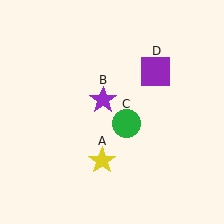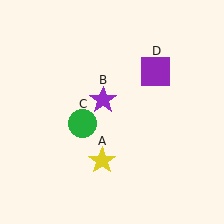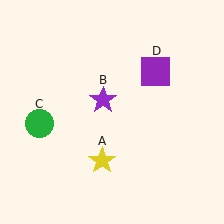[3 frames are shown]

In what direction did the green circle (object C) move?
The green circle (object C) moved left.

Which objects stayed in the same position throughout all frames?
Yellow star (object A) and purple star (object B) and purple square (object D) remained stationary.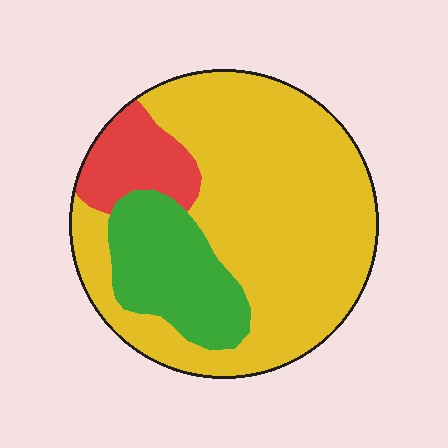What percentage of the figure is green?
Green covers around 20% of the figure.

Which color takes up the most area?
Yellow, at roughly 70%.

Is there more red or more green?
Green.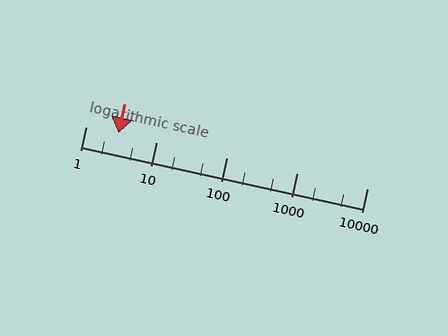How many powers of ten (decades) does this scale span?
The scale spans 4 decades, from 1 to 10000.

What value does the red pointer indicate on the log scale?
The pointer indicates approximately 2.9.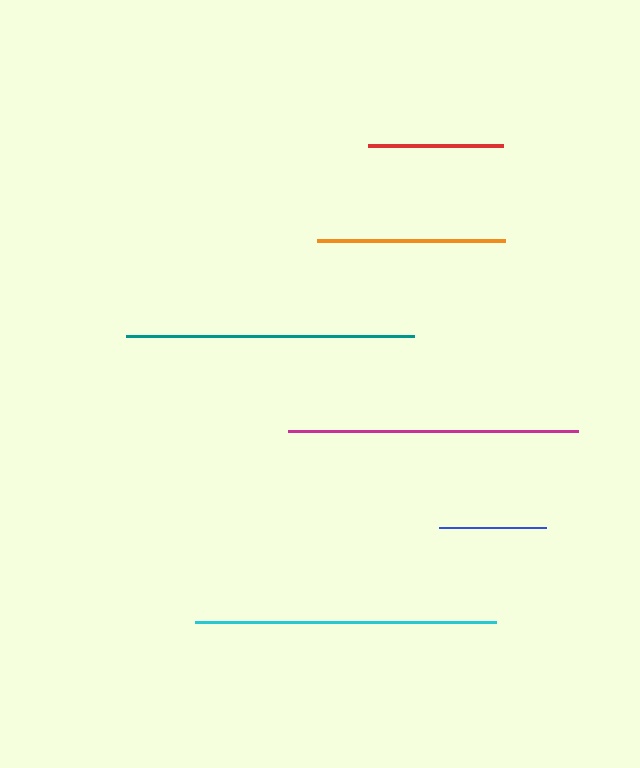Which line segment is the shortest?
The blue line is the shortest at approximately 107 pixels.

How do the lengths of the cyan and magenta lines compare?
The cyan and magenta lines are approximately the same length.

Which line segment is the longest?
The cyan line is the longest at approximately 301 pixels.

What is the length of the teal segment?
The teal segment is approximately 288 pixels long.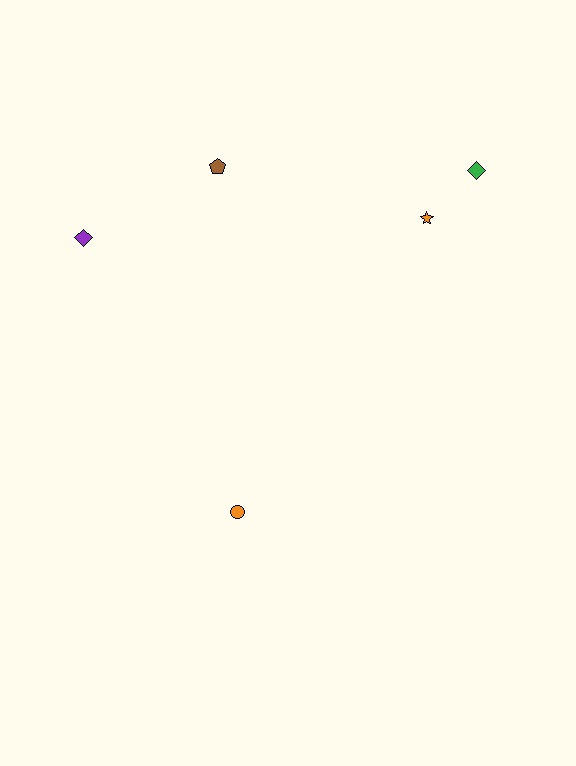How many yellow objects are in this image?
There are no yellow objects.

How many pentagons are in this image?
There is 1 pentagon.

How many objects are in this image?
There are 5 objects.